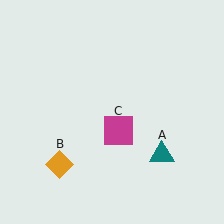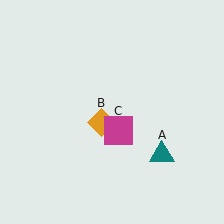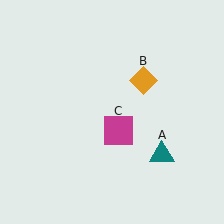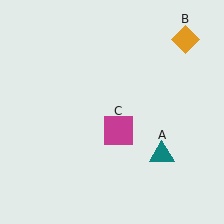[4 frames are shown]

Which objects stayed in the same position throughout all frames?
Teal triangle (object A) and magenta square (object C) remained stationary.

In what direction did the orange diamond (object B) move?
The orange diamond (object B) moved up and to the right.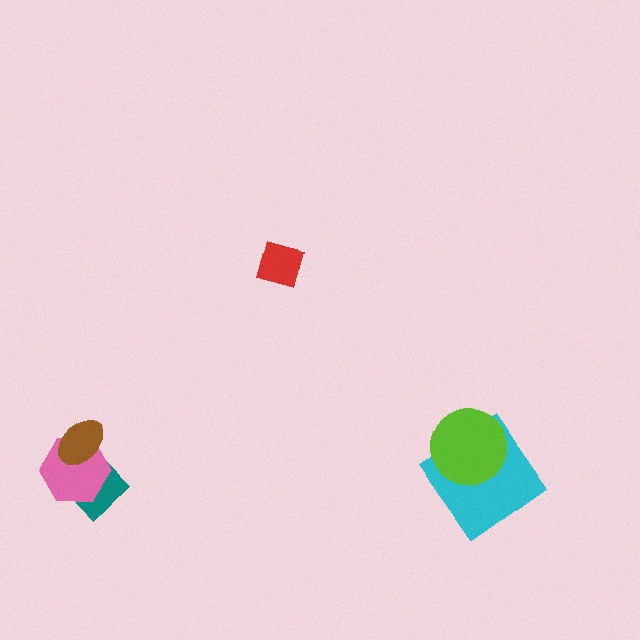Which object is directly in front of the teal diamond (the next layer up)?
The pink hexagon is directly in front of the teal diamond.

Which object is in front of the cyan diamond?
The lime circle is in front of the cyan diamond.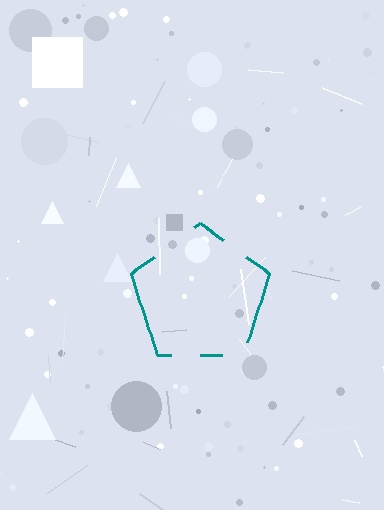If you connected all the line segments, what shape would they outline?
They would outline a pentagon.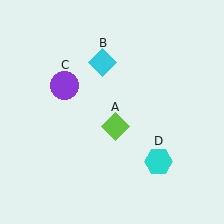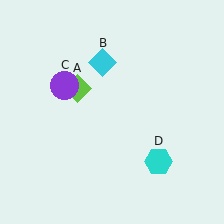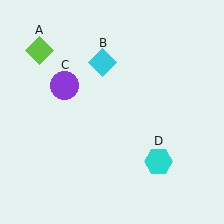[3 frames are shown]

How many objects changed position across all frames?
1 object changed position: lime diamond (object A).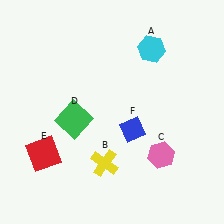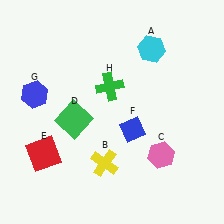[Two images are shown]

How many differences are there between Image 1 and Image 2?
There are 2 differences between the two images.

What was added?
A blue hexagon (G), a green cross (H) were added in Image 2.